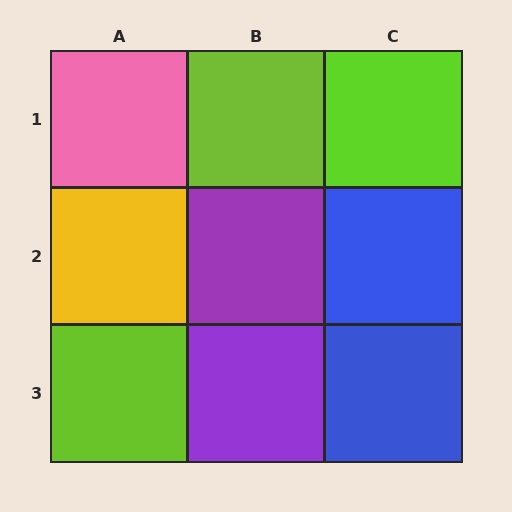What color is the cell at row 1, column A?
Pink.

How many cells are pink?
1 cell is pink.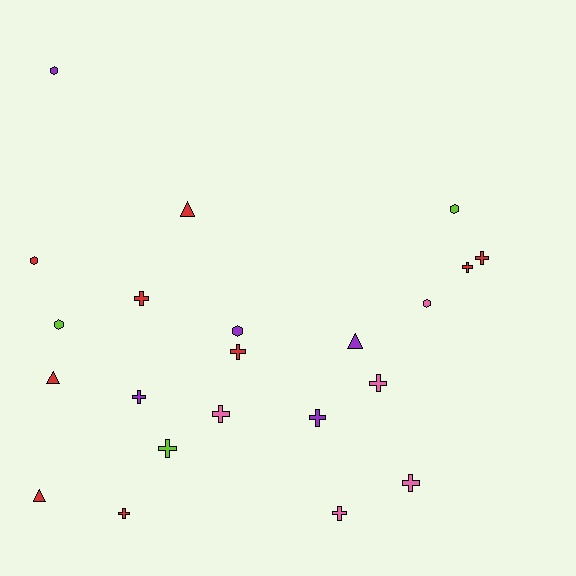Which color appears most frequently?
Red, with 9 objects.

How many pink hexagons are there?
There is 1 pink hexagon.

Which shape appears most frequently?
Cross, with 12 objects.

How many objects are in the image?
There are 22 objects.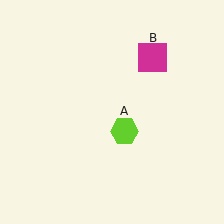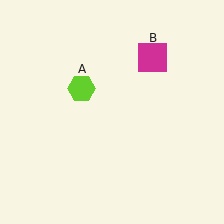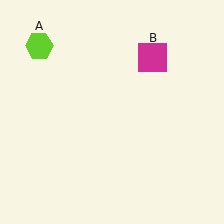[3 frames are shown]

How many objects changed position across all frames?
1 object changed position: lime hexagon (object A).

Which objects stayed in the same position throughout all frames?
Magenta square (object B) remained stationary.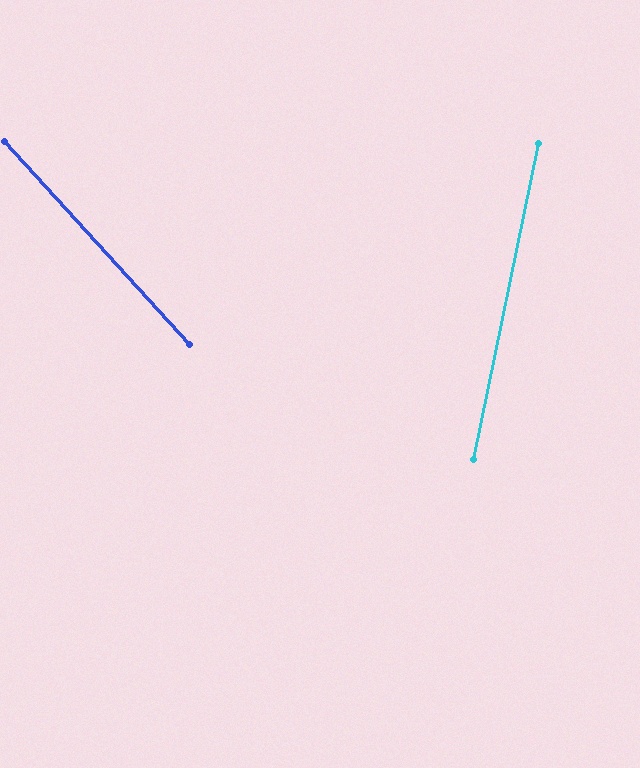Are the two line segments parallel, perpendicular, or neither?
Neither parallel nor perpendicular — they differ by about 54°.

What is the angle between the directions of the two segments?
Approximately 54 degrees.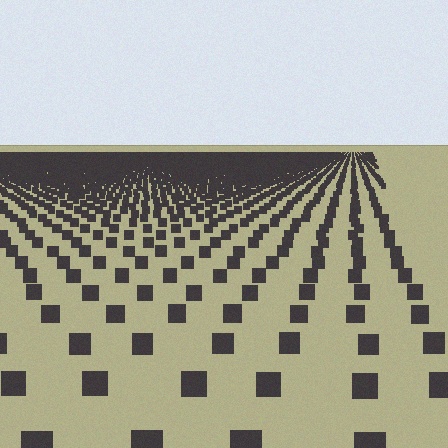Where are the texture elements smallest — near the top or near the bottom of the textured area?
Near the top.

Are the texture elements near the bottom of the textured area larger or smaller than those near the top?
Larger. Near the bottom, elements are closer to the viewer and appear at a bigger on-screen size.